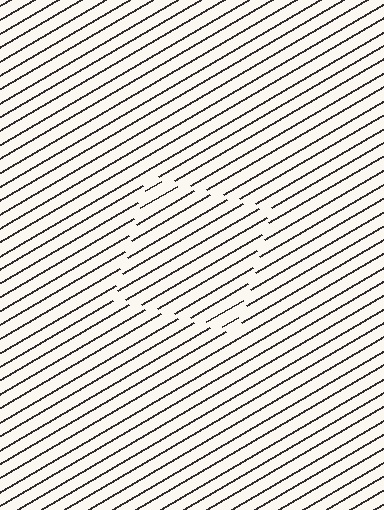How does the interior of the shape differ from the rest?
The interior of the shape contains the same grating, shifted by half a period — the contour is defined by the phase discontinuity where line-ends from the inner and outer gratings abut.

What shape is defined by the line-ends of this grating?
An illusory square. The interior of the shape contains the same grating, shifted by half a period — the contour is defined by the phase discontinuity where line-ends from the inner and outer gratings abut.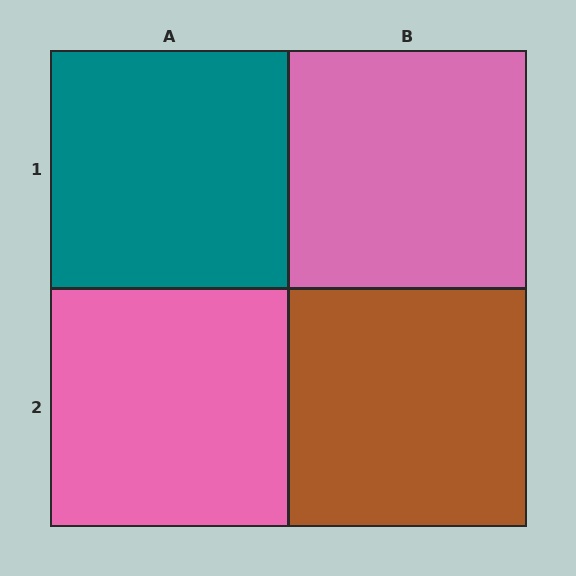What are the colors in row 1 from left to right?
Teal, pink.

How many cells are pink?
2 cells are pink.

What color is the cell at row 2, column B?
Brown.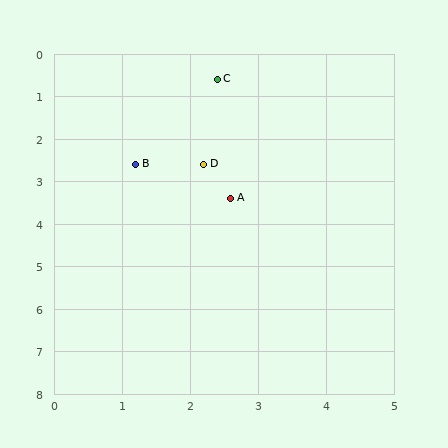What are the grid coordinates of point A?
Point A is at approximately (2.6, 3.4).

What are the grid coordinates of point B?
Point B is at approximately (1.2, 2.6).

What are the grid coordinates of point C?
Point C is at approximately (2.4, 0.6).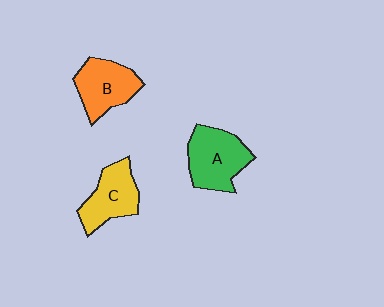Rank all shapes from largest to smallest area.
From largest to smallest: A (green), B (orange), C (yellow).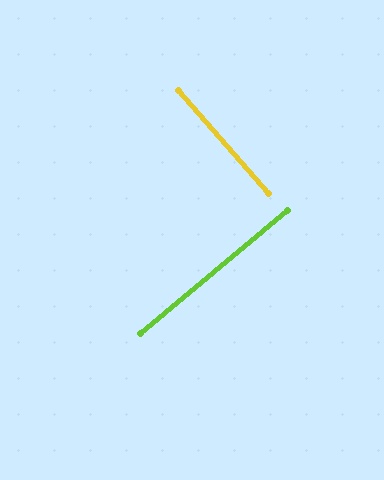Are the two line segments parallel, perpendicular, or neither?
Perpendicular — they meet at approximately 89°.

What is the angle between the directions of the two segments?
Approximately 89 degrees.